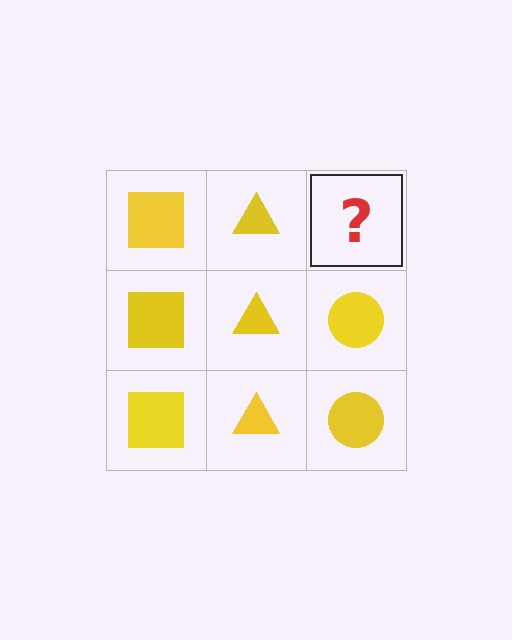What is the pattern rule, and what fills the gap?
The rule is that each column has a consistent shape. The gap should be filled with a yellow circle.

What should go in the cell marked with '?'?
The missing cell should contain a yellow circle.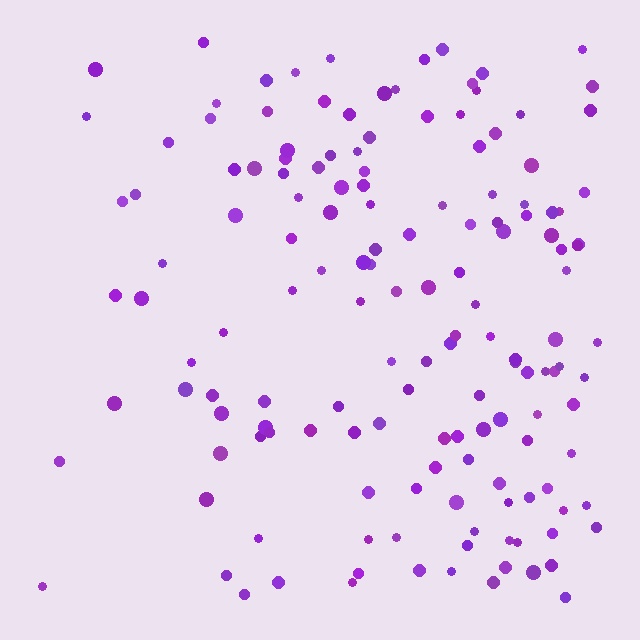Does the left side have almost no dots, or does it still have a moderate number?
Still a moderate number, just noticeably fewer than the right.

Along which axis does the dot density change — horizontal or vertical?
Horizontal.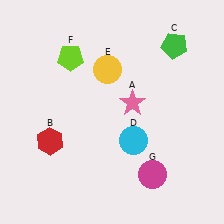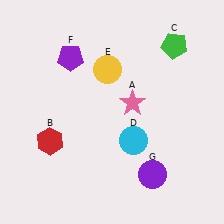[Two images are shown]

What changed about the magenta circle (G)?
In Image 1, G is magenta. In Image 2, it changed to purple.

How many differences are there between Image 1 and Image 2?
There are 2 differences between the two images.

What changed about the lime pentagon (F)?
In Image 1, F is lime. In Image 2, it changed to purple.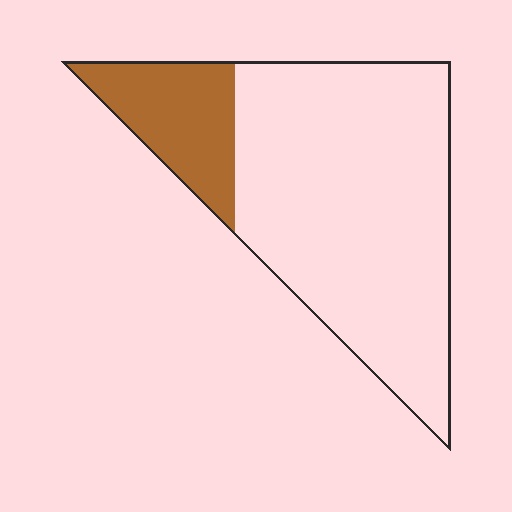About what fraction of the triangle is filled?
About one fifth (1/5).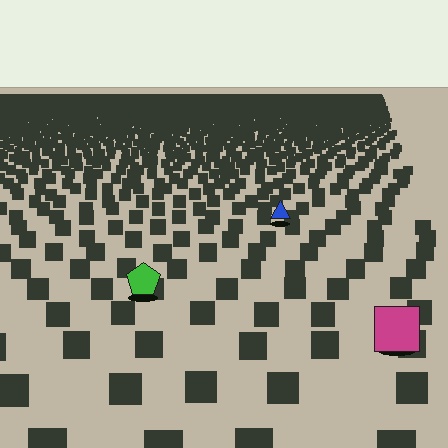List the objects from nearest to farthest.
From nearest to farthest: the magenta square, the green pentagon, the blue triangle.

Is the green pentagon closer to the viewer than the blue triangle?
Yes. The green pentagon is closer — you can tell from the texture gradient: the ground texture is coarser near it.